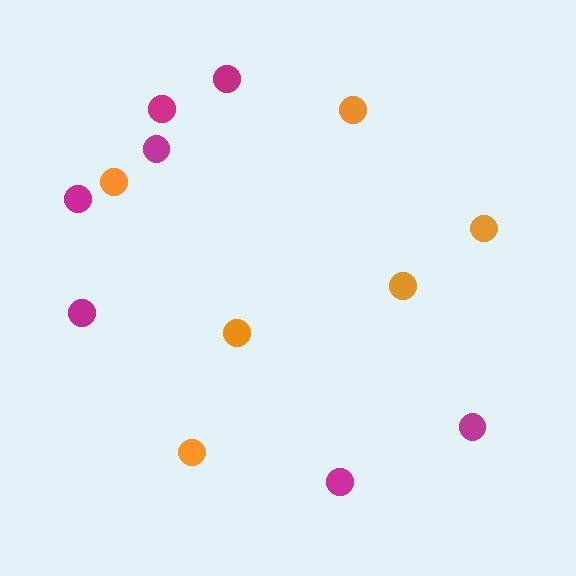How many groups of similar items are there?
There are 2 groups: one group of magenta circles (7) and one group of orange circles (6).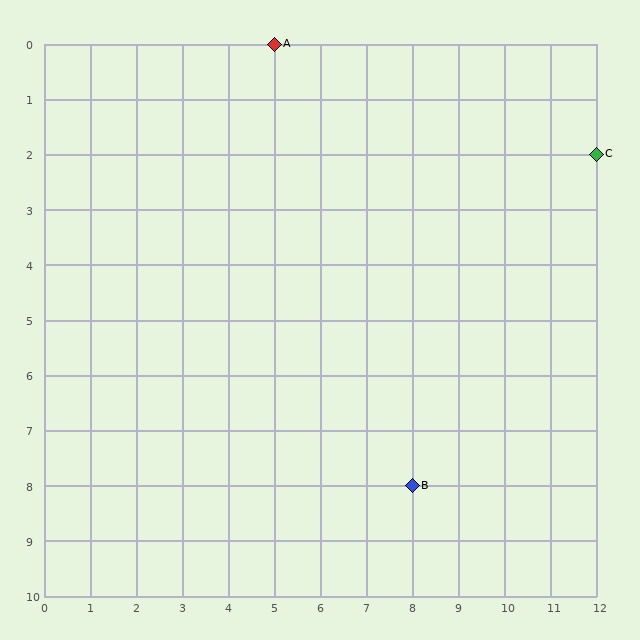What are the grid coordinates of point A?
Point A is at grid coordinates (5, 0).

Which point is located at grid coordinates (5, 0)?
Point A is at (5, 0).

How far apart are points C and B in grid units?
Points C and B are 4 columns and 6 rows apart (about 7.2 grid units diagonally).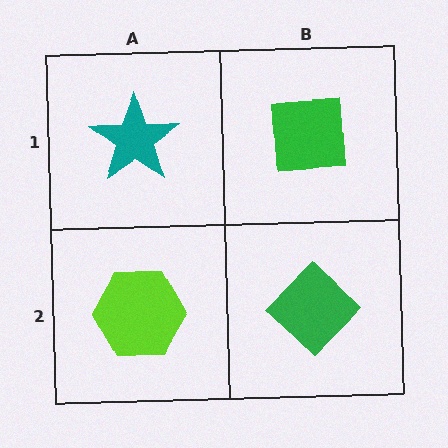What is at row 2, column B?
A green diamond.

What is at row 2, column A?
A lime hexagon.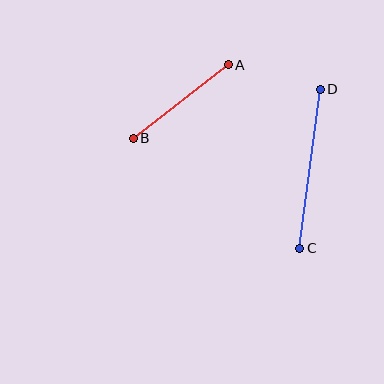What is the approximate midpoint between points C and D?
The midpoint is at approximately (310, 169) pixels.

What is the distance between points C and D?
The distance is approximately 160 pixels.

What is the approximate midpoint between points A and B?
The midpoint is at approximately (181, 102) pixels.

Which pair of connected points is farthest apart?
Points C and D are farthest apart.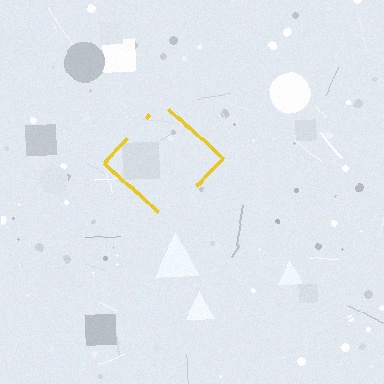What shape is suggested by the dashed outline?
The dashed outline suggests a diamond.